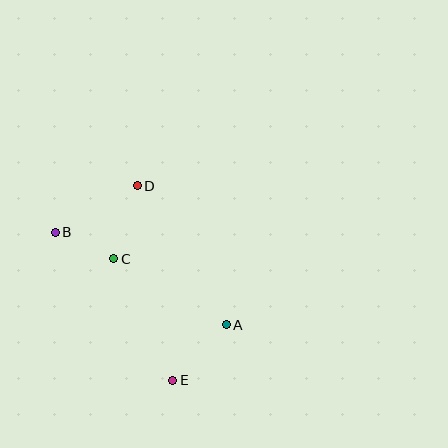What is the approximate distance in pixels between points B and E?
The distance between B and E is approximately 189 pixels.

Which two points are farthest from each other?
Points D and E are farthest from each other.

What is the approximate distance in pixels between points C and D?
The distance between C and D is approximately 76 pixels.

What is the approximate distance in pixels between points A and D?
The distance between A and D is approximately 165 pixels.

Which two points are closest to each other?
Points B and C are closest to each other.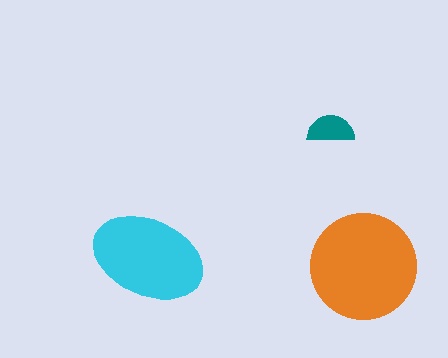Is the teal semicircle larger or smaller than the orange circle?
Smaller.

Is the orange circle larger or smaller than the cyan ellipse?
Larger.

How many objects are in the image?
There are 3 objects in the image.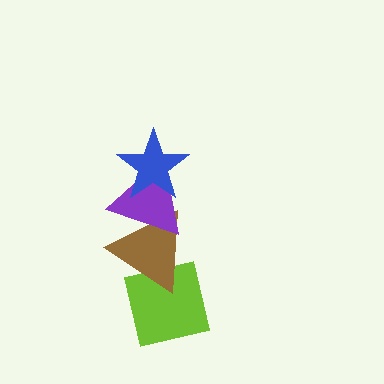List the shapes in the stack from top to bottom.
From top to bottom: the blue star, the purple triangle, the brown triangle, the lime square.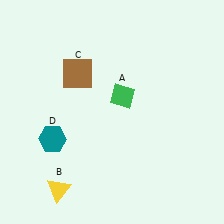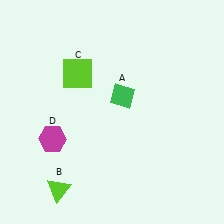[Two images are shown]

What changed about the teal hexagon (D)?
In Image 1, D is teal. In Image 2, it changed to magenta.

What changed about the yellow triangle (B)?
In Image 1, B is yellow. In Image 2, it changed to lime.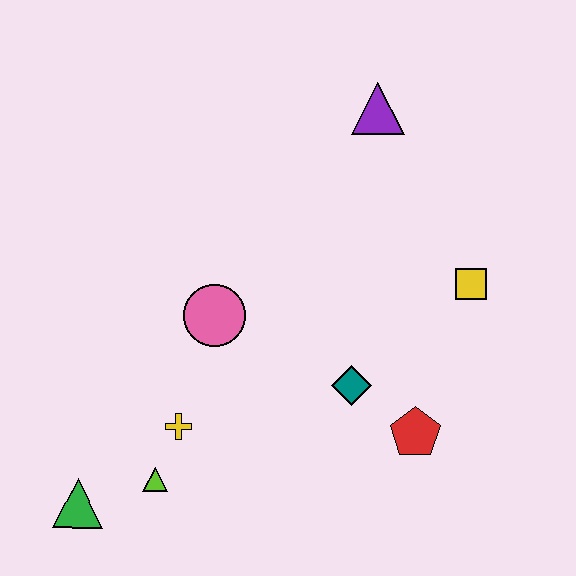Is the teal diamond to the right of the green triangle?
Yes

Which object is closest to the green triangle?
The lime triangle is closest to the green triangle.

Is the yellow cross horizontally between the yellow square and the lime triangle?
Yes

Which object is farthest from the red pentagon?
The green triangle is farthest from the red pentagon.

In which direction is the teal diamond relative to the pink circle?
The teal diamond is to the right of the pink circle.